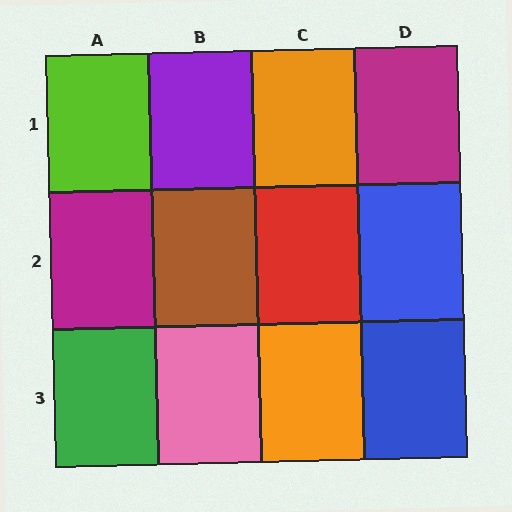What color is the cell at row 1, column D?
Magenta.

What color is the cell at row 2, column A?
Magenta.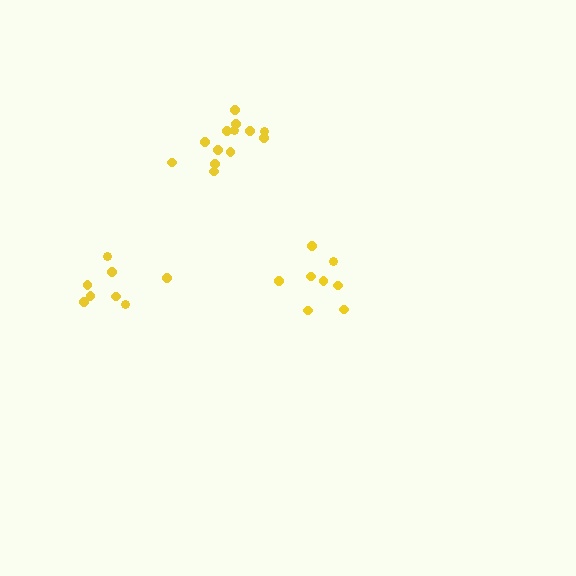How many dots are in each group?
Group 1: 8 dots, Group 2: 8 dots, Group 3: 13 dots (29 total).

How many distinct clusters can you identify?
There are 3 distinct clusters.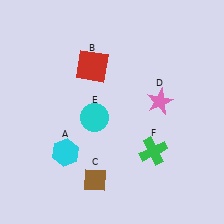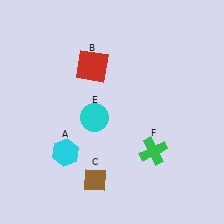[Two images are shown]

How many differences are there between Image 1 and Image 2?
There is 1 difference between the two images.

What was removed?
The pink star (D) was removed in Image 2.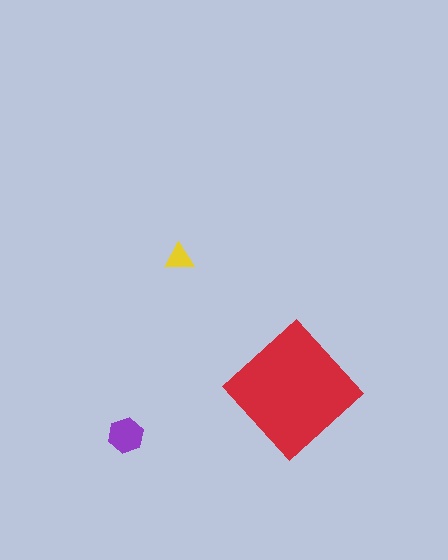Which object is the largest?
The red diamond.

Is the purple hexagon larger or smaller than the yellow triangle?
Larger.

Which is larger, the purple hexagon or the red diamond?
The red diamond.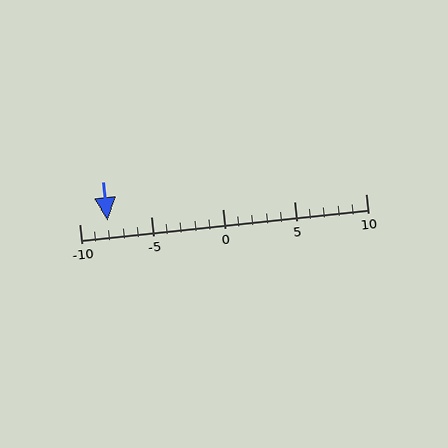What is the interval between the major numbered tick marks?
The major tick marks are spaced 5 units apart.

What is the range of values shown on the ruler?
The ruler shows values from -10 to 10.